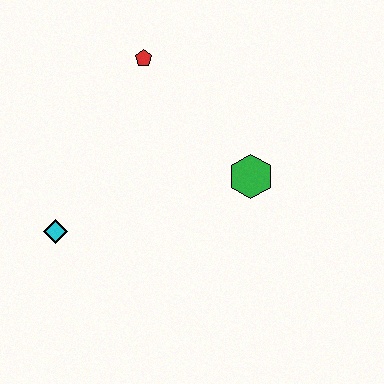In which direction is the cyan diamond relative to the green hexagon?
The cyan diamond is to the left of the green hexagon.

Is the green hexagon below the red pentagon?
Yes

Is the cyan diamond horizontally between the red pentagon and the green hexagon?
No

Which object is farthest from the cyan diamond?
The green hexagon is farthest from the cyan diamond.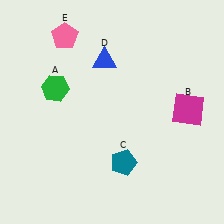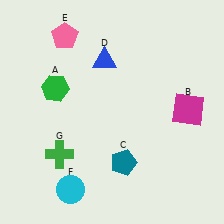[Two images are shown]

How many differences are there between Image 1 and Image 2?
There are 2 differences between the two images.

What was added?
A cyan circle (F), a green cross (G) were added in Image 2.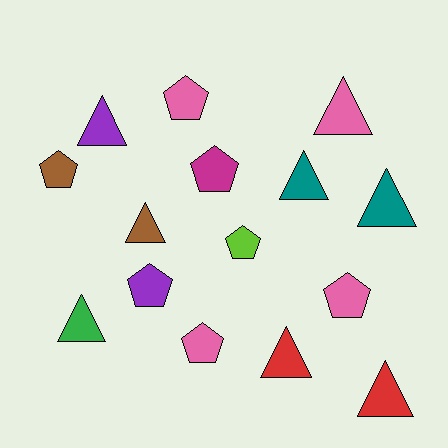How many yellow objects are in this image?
There are no yellow objects.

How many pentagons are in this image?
There are 7 pentagons.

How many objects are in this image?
There are 15 objects.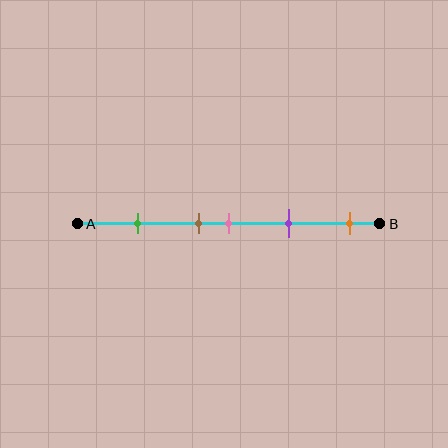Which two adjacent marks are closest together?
The brown and pink marks are the closest adjacent pair.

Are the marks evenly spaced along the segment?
No, the marks are not evenly spaced.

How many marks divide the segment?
There are 5 marks dividing the segment.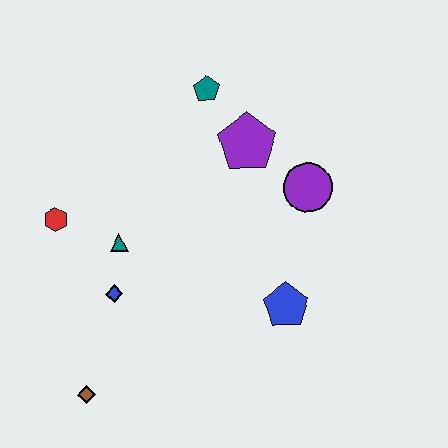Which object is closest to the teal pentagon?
The purple pentagon is closest to the teal pentagon.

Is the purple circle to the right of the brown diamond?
Yes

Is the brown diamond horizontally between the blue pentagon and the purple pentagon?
No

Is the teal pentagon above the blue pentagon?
Yes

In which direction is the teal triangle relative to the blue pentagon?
The teal triangle is to the left of the blue pentagon.